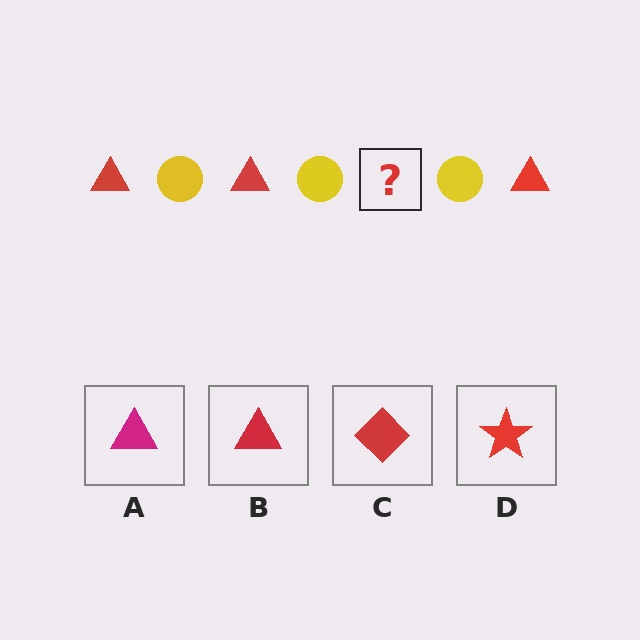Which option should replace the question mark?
Option B.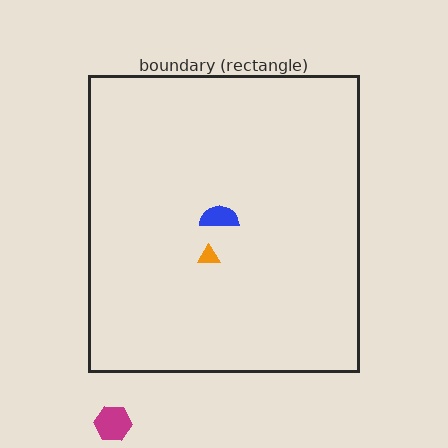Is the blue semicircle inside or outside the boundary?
Inside.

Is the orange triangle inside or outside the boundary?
Inside.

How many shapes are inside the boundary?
2 inside, 1 outside.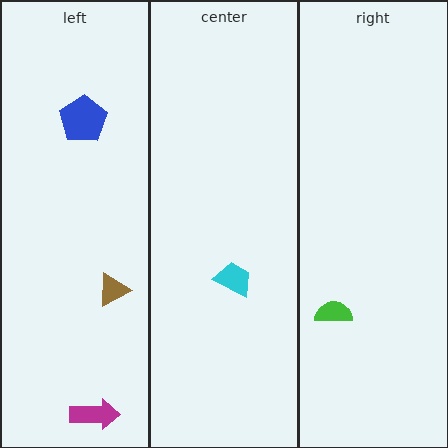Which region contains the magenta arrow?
The left region.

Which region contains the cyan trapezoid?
The center region.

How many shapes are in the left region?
3.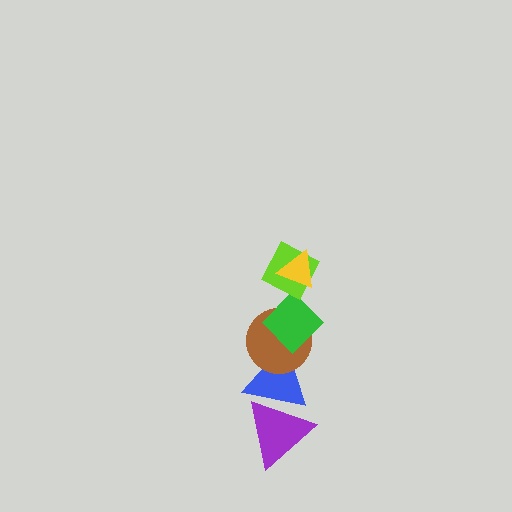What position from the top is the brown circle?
The brown circle is 4th from the top.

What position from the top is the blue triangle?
The blue triangle is 5th from the top.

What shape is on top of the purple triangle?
The blue triangle is on top of the purple triangle.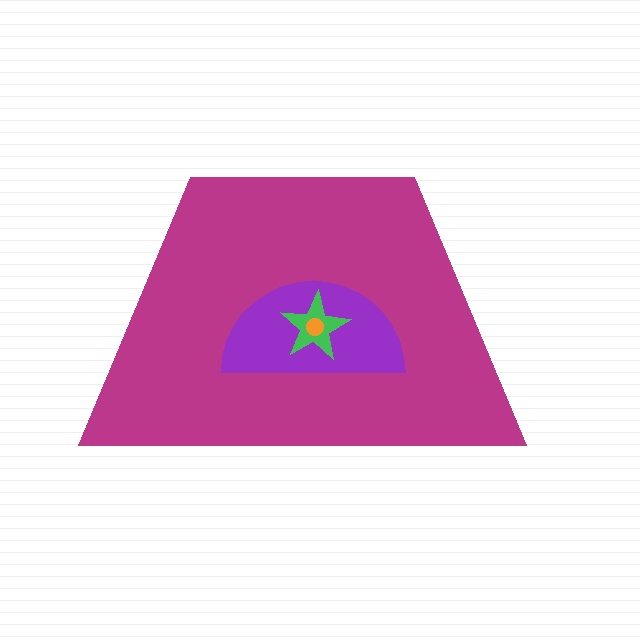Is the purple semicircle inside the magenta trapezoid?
Yes.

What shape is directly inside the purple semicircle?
The green star.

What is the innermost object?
The orange circle.